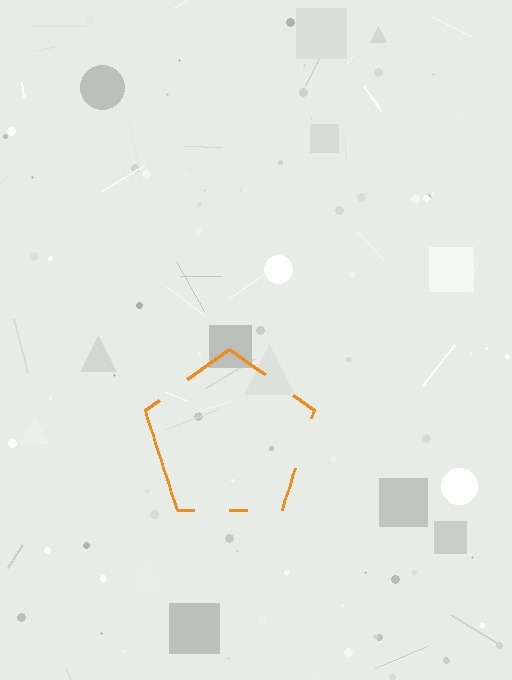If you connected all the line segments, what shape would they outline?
They would outline a pentagon.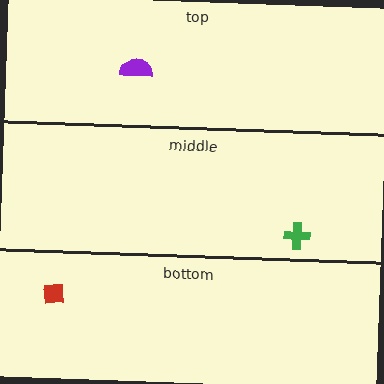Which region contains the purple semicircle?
The top region.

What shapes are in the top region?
The purple semicircle.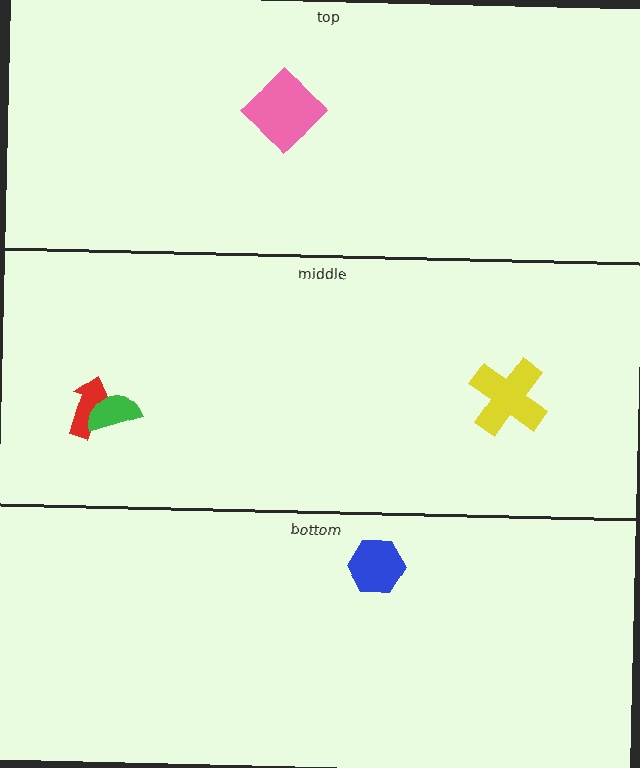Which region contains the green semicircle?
The middle region.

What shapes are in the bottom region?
The blue hexagon.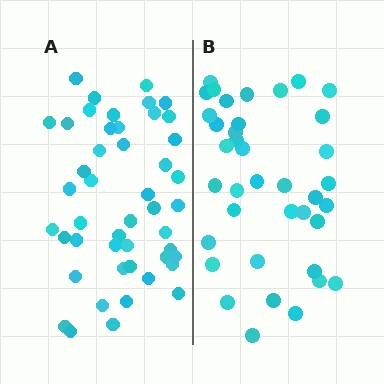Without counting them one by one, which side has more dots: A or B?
Region A (the left region) has more dots.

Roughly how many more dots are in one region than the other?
Region A has roughly 8 or so more dots than region B.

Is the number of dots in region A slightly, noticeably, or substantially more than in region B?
Region A has only slightly more — the two regions are fairly close. The ratio is roughly 1.2 to 1.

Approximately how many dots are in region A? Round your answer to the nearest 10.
About 50 dots. (The exact count is 47, which rounds to 50.)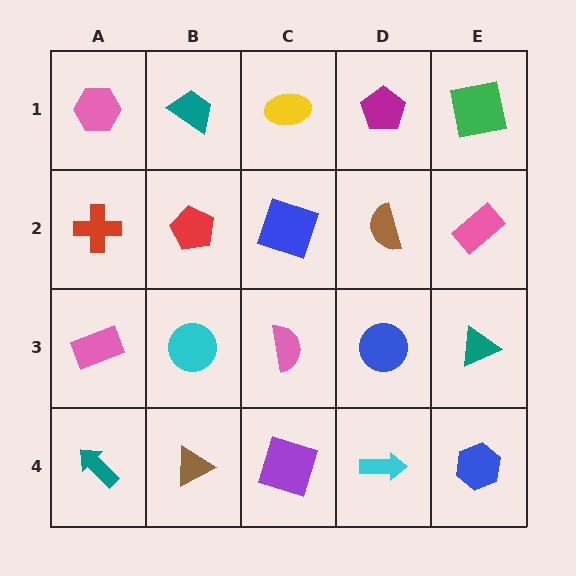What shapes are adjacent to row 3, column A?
A red cross (row 2, column A), a teal arrow (row 4, column A), a cyan circle (row 3, column B).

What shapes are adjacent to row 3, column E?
A pink rectangle (row 2, column E), a blue hexagon (row 4, column E), a blue circle (row 3, column D).